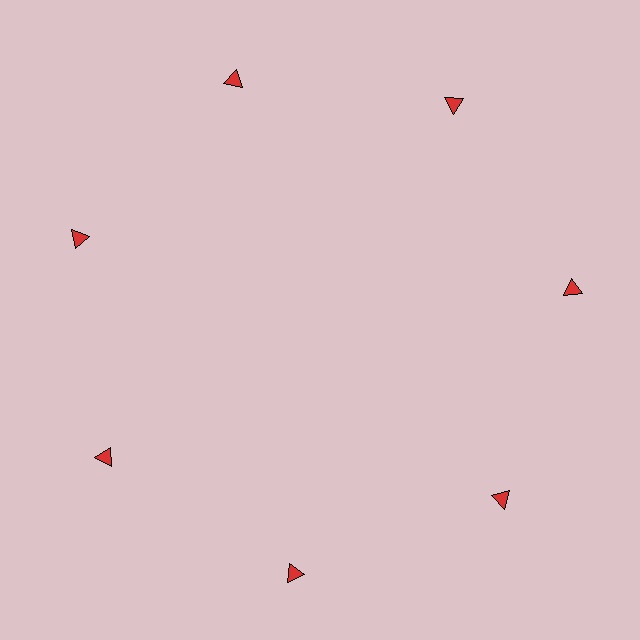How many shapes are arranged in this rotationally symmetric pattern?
There are 7 shapes, arranged in 7 groups of 1.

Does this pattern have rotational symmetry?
Yes, this pattern has 7-fold rotational symmetry. It looks the same after rotating 51 degrees around the center.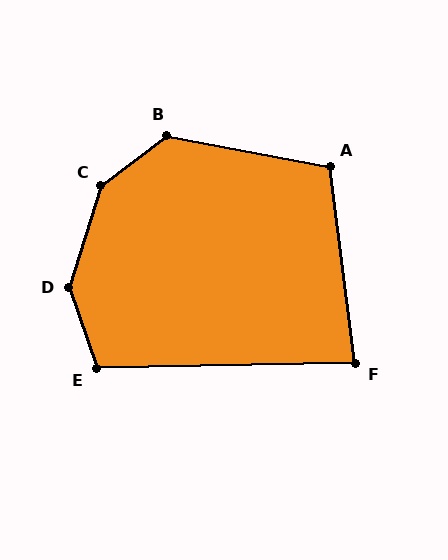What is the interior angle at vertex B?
Approximately 132 degrees (obtuse).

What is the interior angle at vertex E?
Approximately 108 degrees (obtuse).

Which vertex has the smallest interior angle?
F, at approximately 84 degrees.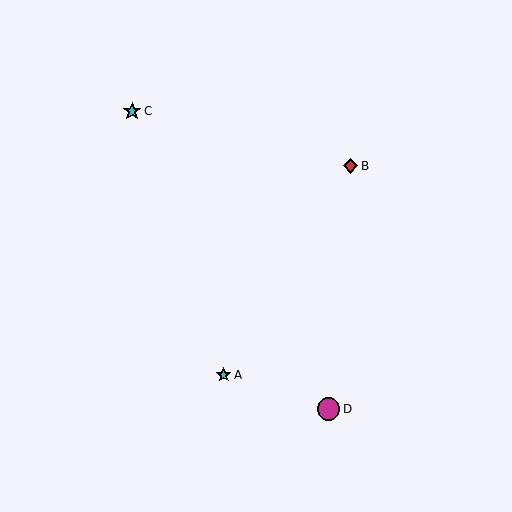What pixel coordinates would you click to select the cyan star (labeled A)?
Click at (224, 375) to select the cyan star A.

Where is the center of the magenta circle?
The center of the magenta circle is at (328, 409).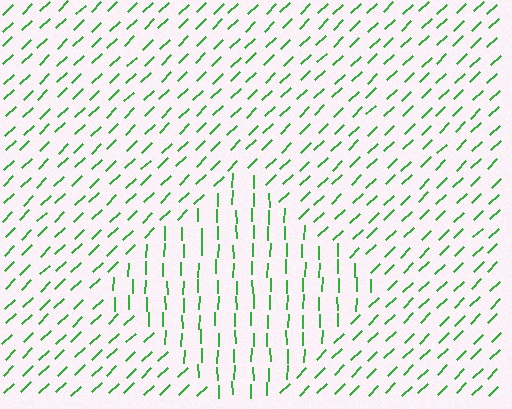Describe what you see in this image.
The image is filled with small green line segments. A diamond region in the image has lines oriented differently from the surrounding lines, creating a visible texture boundary.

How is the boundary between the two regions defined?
The boundary is defined purely by a change in line orientation (approximately 45 degrees difference). All lines are the same color and thickness.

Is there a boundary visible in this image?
Yes, there is a texture boundary formed by a change in line orientation.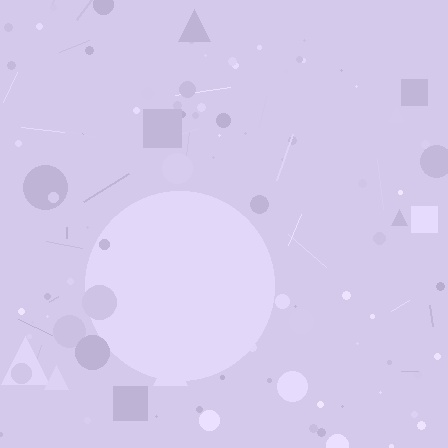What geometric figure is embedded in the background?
A circle is embedded in the background.